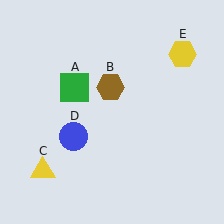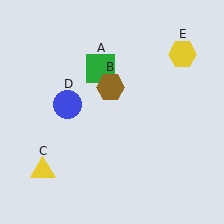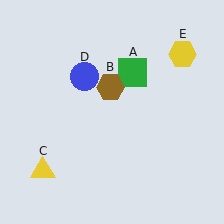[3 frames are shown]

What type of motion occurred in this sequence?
The green square (object A), blue circle (object D) rotated clockwise around the center of the scene.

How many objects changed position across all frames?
2 objects changed position: green square (object A), blue circle (object D).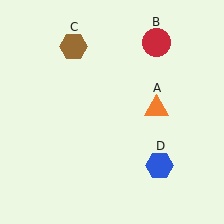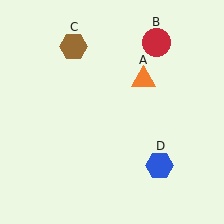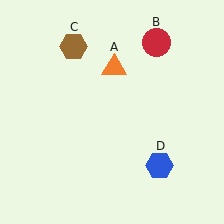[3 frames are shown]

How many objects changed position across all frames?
1 object changed position: orange triangle (object A).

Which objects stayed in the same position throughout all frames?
Red circle (object B) and brown hexagon (object C) and blue hexagon (object D) remained stationary.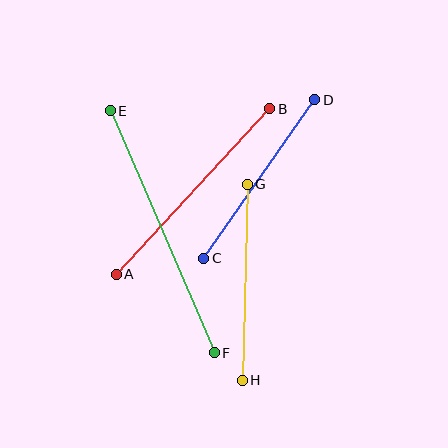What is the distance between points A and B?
The distance is approximately 226 pixels.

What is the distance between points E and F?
The distance is approximately 263 pixels.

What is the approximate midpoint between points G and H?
The midpoint is at approximately (245, 282) pixels.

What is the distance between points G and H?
The distance is approximately 196 pixels.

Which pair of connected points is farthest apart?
Points E and F are farthest apart.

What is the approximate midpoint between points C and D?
The midpoint is at approximately (259, 179) pixels.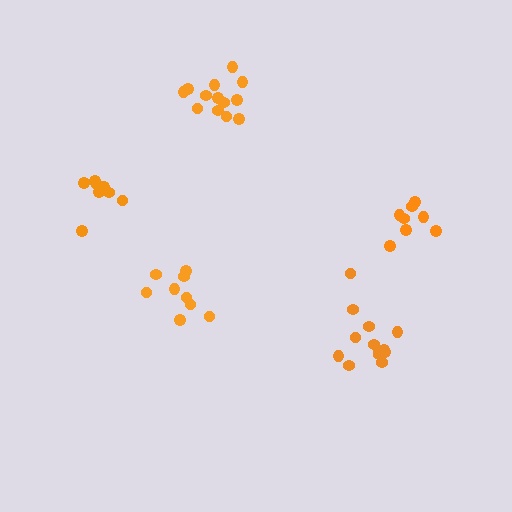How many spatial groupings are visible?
There are 5 spatial groupings.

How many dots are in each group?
Group 1: 13 dots, Group 2: 8 dots, Group 3: 9 dots, Group 4: 14 dots, Group 5: 8 dots (52 total).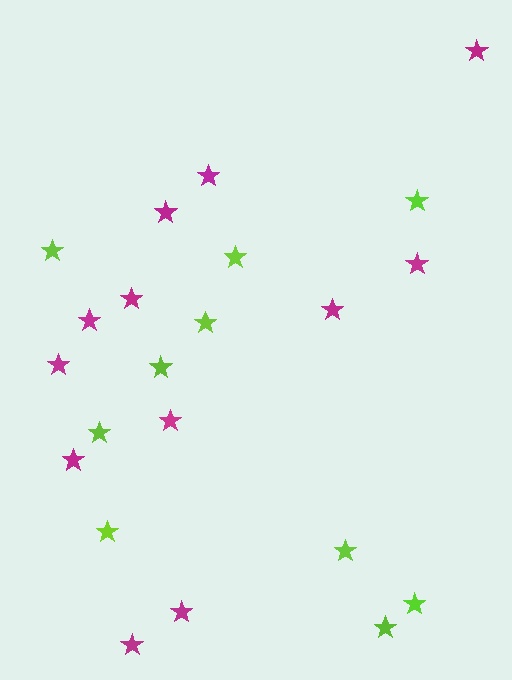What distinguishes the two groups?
There are 2 groups: one group of lime stars (10) and one group of magenta stars (12).